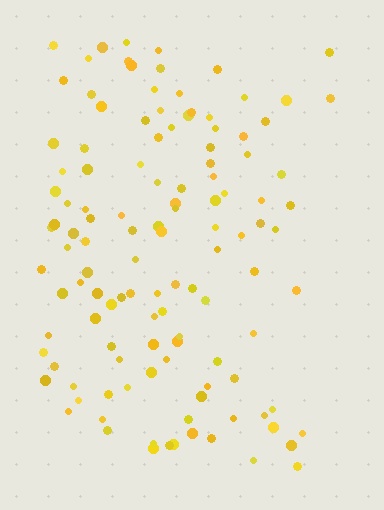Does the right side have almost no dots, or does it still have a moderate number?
Still a moderate number, just noticeably fewer than the left.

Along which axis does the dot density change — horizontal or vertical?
Horizontal.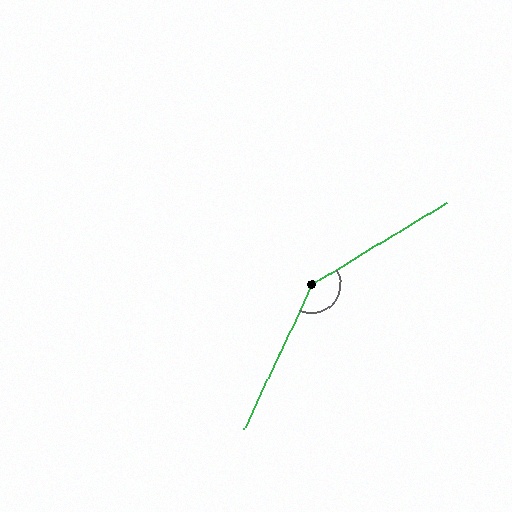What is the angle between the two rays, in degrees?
Approximately 147 degrees.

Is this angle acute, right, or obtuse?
It is obtuse.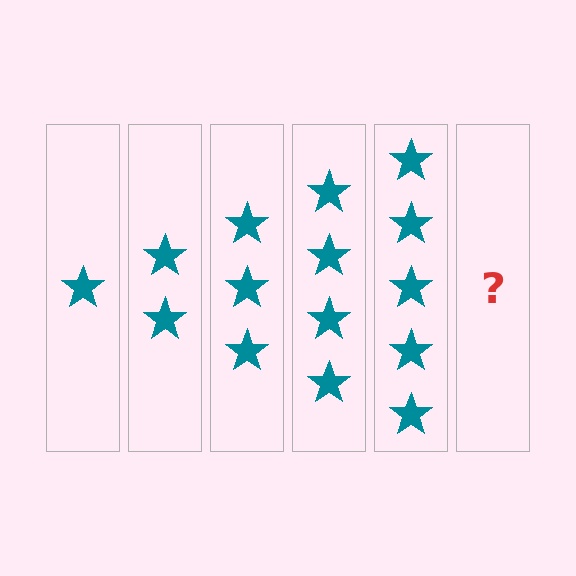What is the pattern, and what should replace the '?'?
The pattern is that each step adds one more star. The '?' should be 6 stars.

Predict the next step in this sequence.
The next step is 6 stars.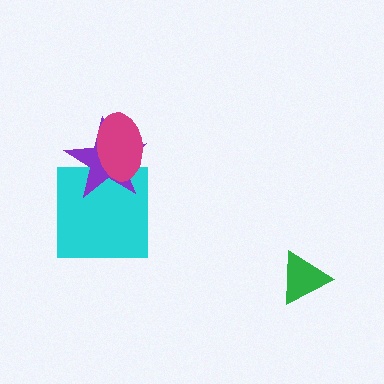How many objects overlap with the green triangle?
0 objects overlap with the green triangle.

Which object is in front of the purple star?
The magenta ellipse is in front of the purple star.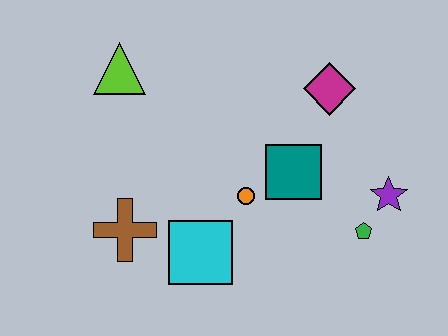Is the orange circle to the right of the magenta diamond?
No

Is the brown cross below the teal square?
Yes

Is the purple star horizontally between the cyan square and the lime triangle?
No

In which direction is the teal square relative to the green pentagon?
The teal square is to the left of the green pentagon.